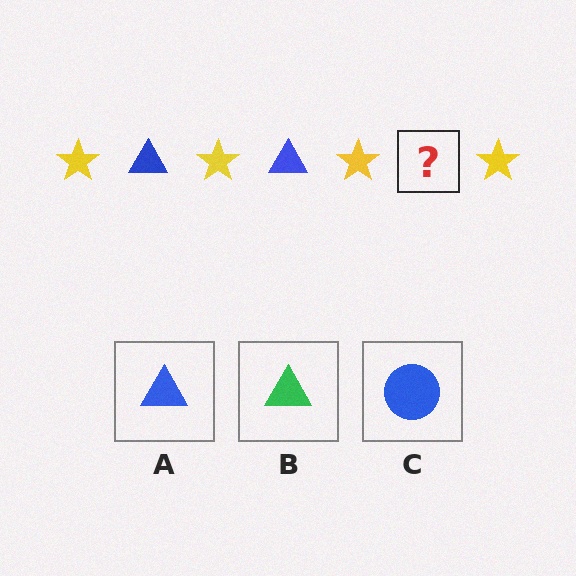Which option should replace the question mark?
Option A.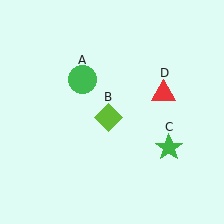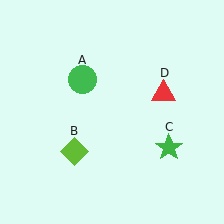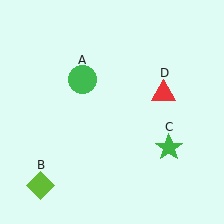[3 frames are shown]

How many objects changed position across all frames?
1 object changed position: lime diamond (object B).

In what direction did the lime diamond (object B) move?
The lime diamond (object B) moved down and to the left.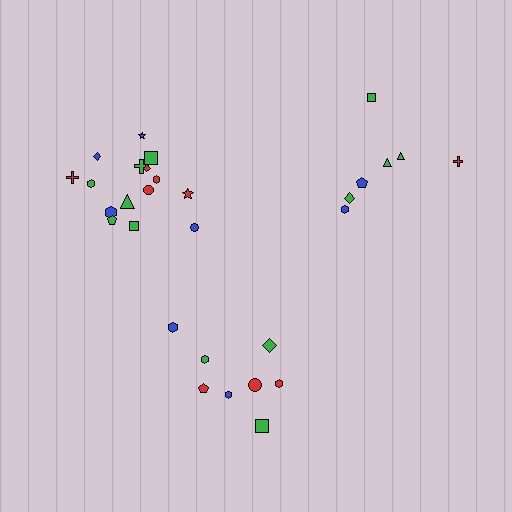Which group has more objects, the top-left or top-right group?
The top-left group.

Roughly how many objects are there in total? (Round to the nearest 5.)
Roughly 30 objects in total.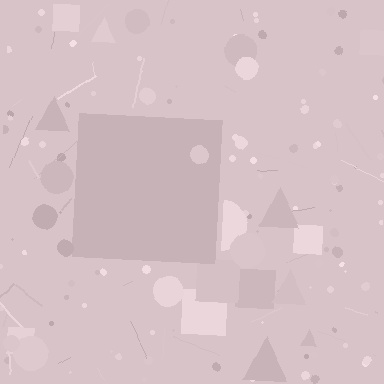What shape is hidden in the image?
A square is hidden in the image.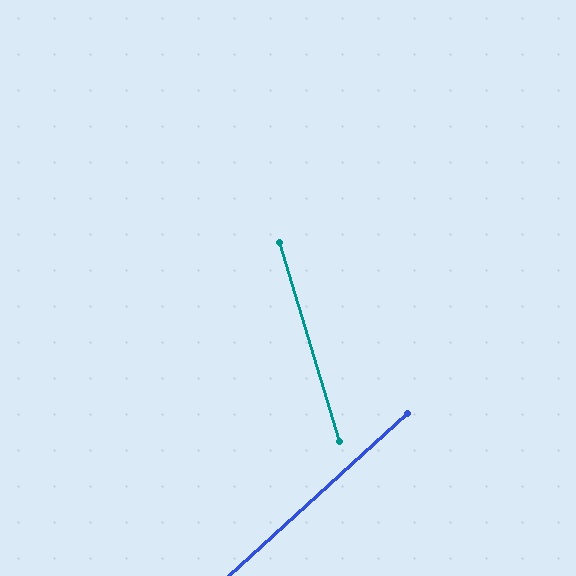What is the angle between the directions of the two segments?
Approximately 64 degrees.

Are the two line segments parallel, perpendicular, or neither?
Neither parallel nor perpendicular — they differ by about 64°.